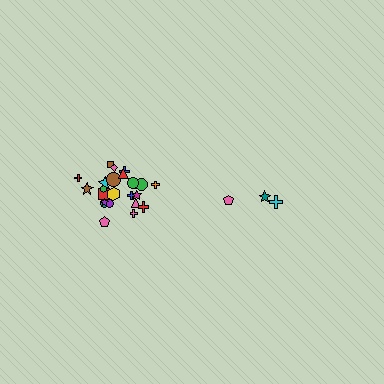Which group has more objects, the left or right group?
The left group.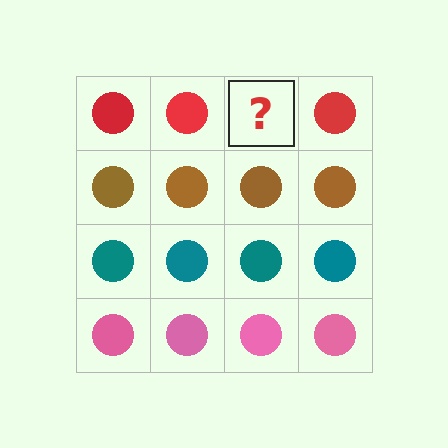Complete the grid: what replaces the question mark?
The question mark should be replaced with a red circle.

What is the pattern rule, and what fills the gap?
The rule is that each row has a consistent color. The gap should be filled with a red circle.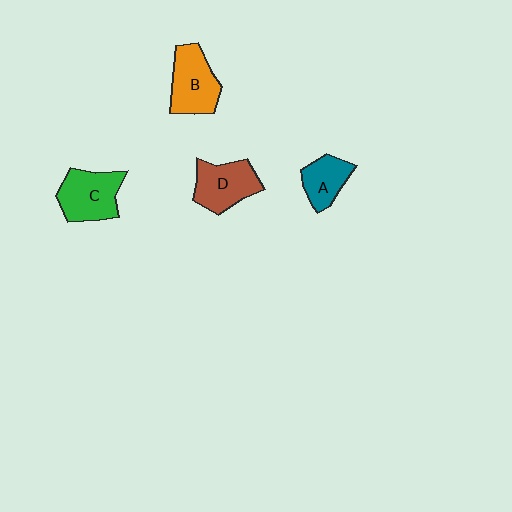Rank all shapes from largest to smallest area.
From largest to smallest: C (green), B (orange), D (brown), A (teal).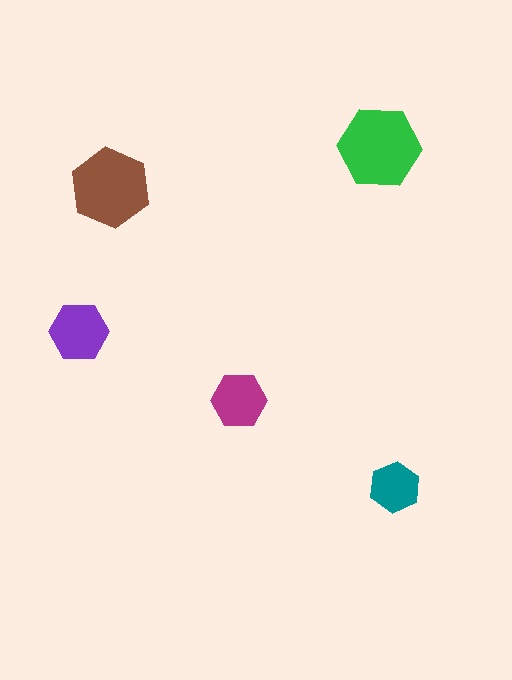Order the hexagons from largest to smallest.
the green one, the brown one, the purple one, the magenta one, the teal one.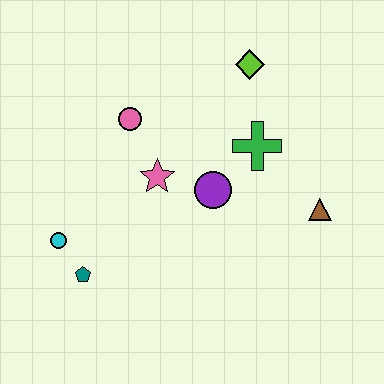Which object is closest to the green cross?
The purple circle is closest to the green cross.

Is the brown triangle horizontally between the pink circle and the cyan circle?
No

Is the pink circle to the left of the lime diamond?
Yes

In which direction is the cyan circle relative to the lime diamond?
The cyan circle is to the left of the lime diamond.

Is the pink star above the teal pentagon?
Yes